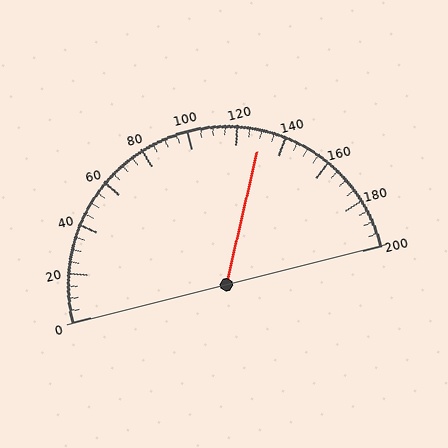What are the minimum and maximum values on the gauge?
The gauge ranges from 0 to 200.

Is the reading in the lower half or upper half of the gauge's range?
The reading is in the upper half of the range (0 to 200).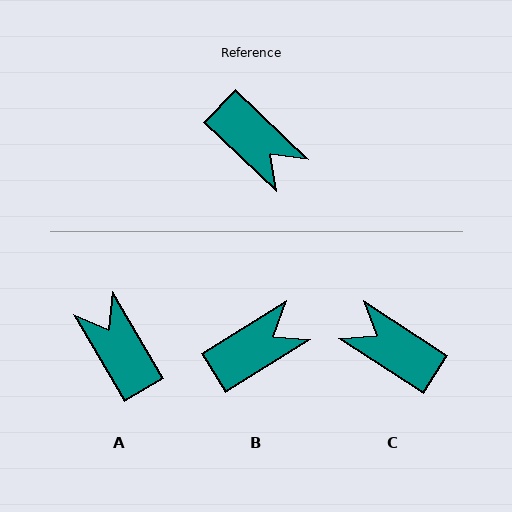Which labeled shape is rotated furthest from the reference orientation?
C, about 169 degrees away.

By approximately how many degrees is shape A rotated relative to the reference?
Approximately 164 degrees counter-clockwise.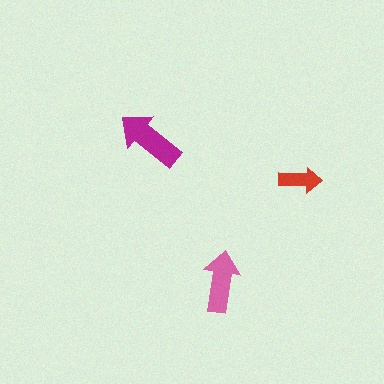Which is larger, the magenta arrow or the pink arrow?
The magenta one.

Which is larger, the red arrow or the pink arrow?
The pink one.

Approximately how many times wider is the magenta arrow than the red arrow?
About 1.5 times wider.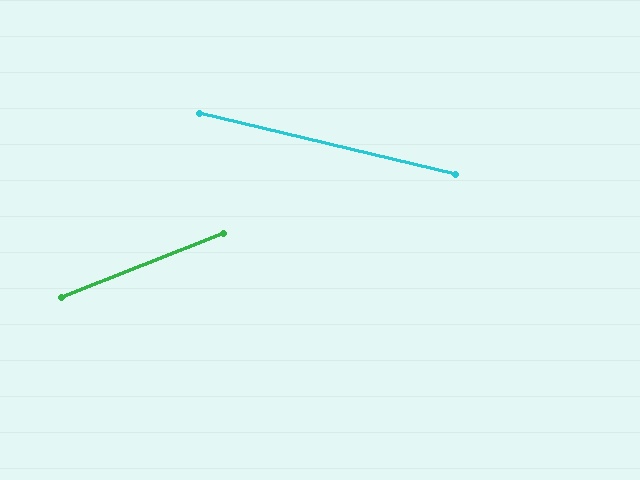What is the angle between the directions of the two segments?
Approximately 35 degrees.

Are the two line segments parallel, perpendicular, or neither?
Neither parallel nor perpendicular — they differ by about 35°.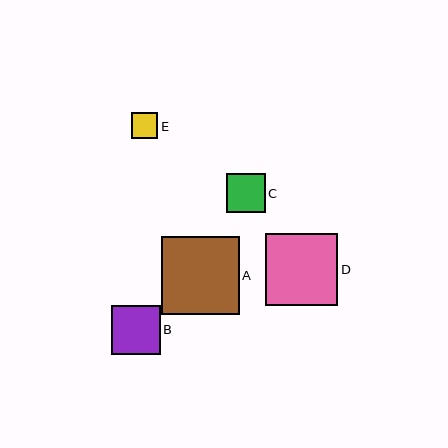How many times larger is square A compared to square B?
Square A is approximately 1.6 times the size of square B.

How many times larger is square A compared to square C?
Square A is approximately 2.0 times the size of square C.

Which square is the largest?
Square A is the largest with a size of approximately 78 pixels.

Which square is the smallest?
Square E is the smallest with a size of approximately 26 pixels.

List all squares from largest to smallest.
From largest to smallest: A, D, B, C, E.